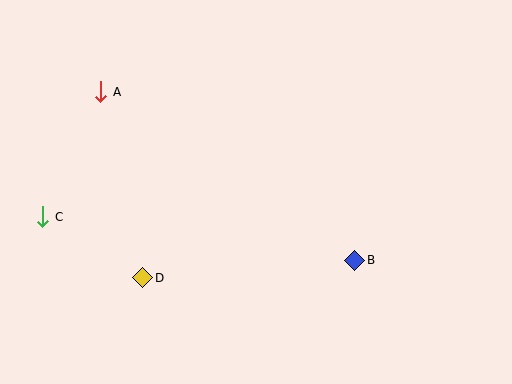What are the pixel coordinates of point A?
Point A is at (101, 92).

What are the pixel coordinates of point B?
Point B is at (355, 260).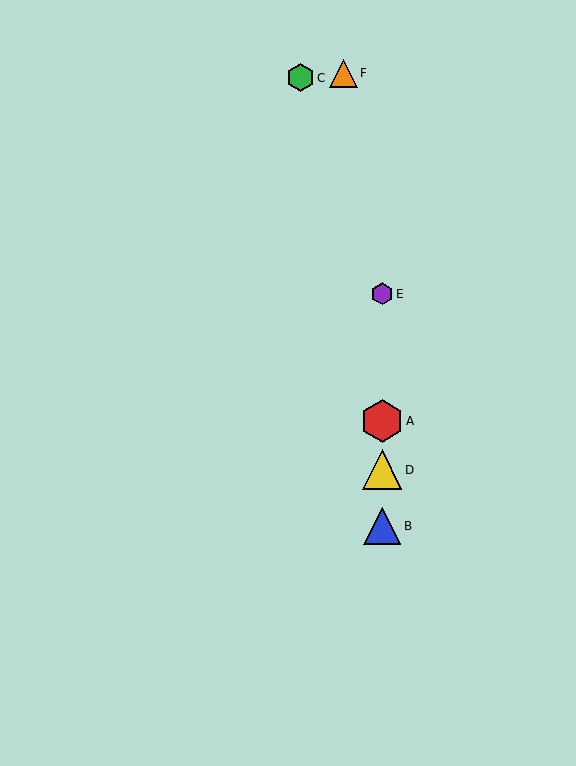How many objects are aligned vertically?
4 objects (A, B, D, E) are aligned vertically.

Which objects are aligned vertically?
Objects A, B, D, E are aligned vertically.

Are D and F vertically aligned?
No, D is at x≈382 and F is at x≈344.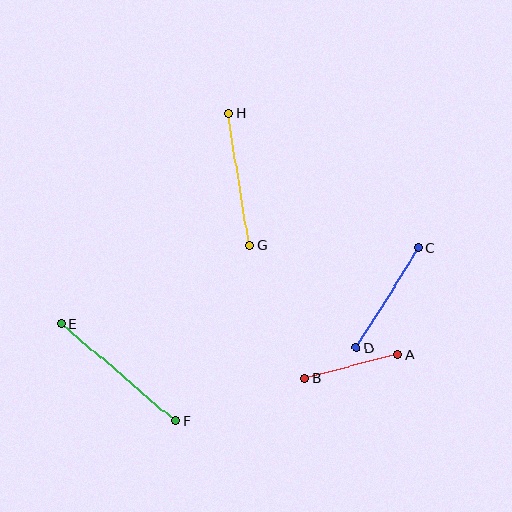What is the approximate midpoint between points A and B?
The midpoint is at approximately (351, 367) pixels.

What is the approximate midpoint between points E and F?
The midpoint is at approximately (118, 372) pixels.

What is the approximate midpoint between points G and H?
The midpoint is at approximately (239, 179) pixels.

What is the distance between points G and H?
The distance is approximately 133 pixels.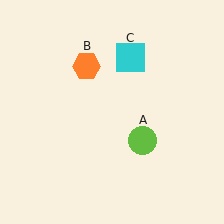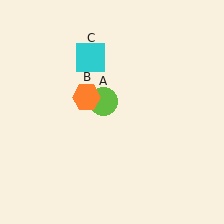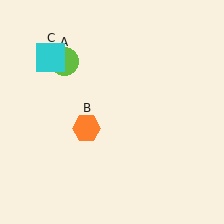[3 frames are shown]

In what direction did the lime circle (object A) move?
The lime circle (object A) moved up and to the left.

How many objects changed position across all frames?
3 objects changed position: lime circle (object A), orange hexagon (object B), cyan square (object C).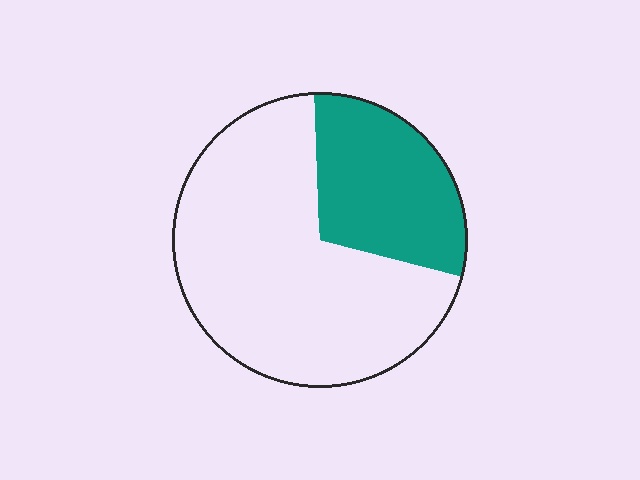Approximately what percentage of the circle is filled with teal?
Approximately 30%.